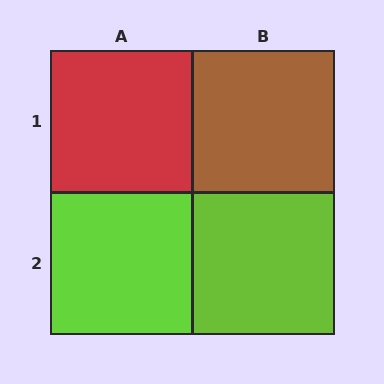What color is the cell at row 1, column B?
Brown.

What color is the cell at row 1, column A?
Red.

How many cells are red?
1 cell is red.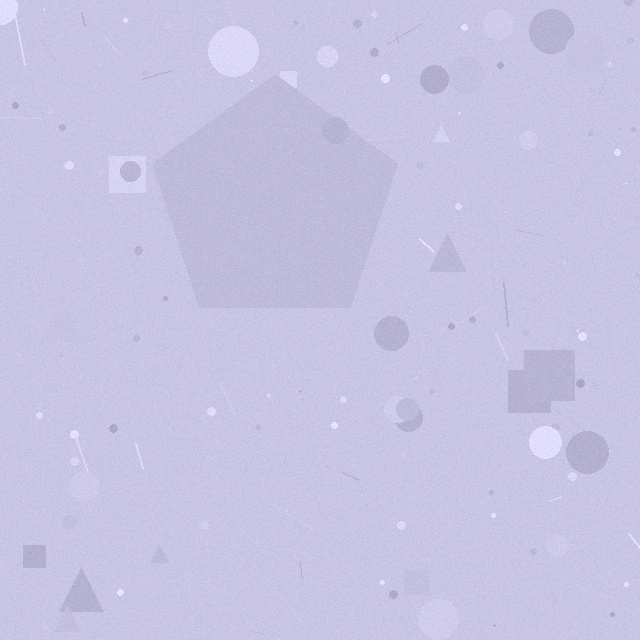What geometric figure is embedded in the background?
A pentagon is embedded in the background.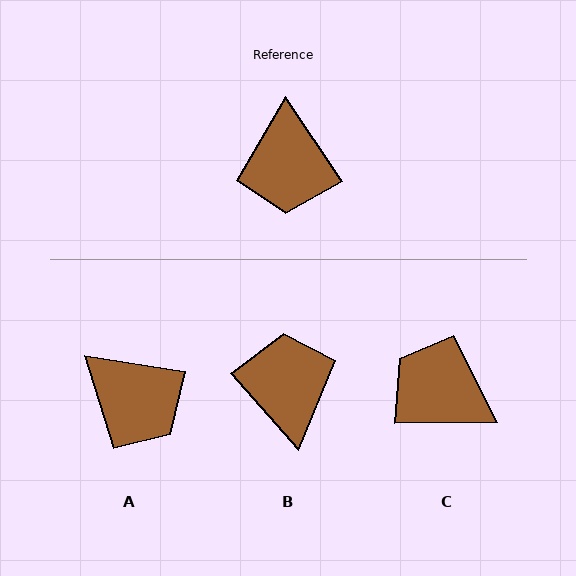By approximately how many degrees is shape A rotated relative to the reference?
Approximately 47 degrees counter-clockwise.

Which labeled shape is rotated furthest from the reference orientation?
B, about 172 degrees away.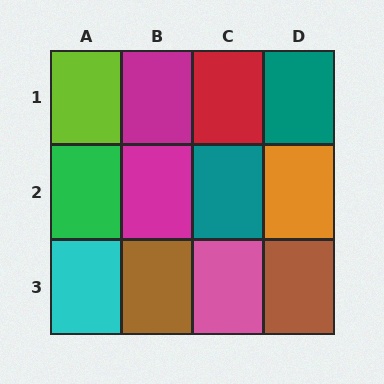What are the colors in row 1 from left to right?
Lime, magenta, red, teal.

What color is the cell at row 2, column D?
Orange.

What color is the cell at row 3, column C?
Pink.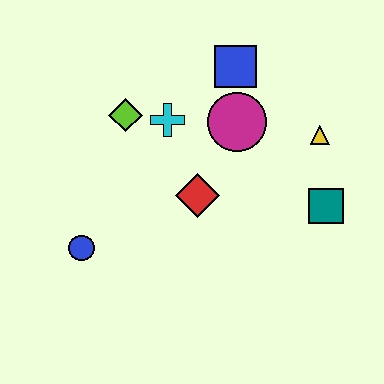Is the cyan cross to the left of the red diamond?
Yes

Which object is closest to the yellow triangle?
The teal square is closest to the yellow triangle.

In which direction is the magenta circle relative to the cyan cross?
The magenta circle is to the right of the cyan cross.